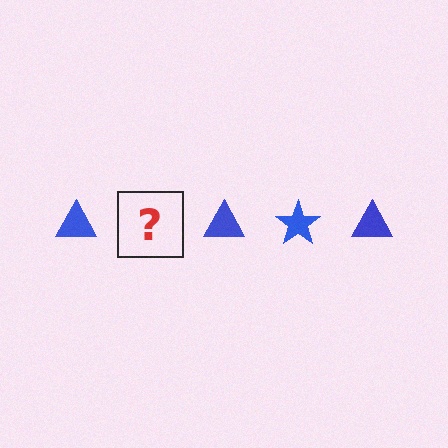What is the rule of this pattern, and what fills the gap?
The rule is that the pattern cycles through triangle, star shapes in blue. The gap should be filled with a blue star.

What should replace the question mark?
The question mark should be replaced with a blue star.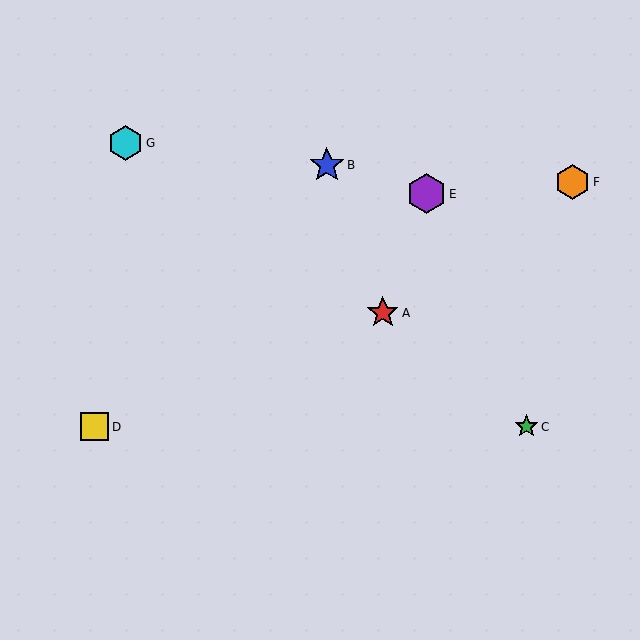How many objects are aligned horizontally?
2 objects (C, D) are aligned horizontally.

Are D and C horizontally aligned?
Yes, both are at y≈427.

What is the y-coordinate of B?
Object B is at y≈165.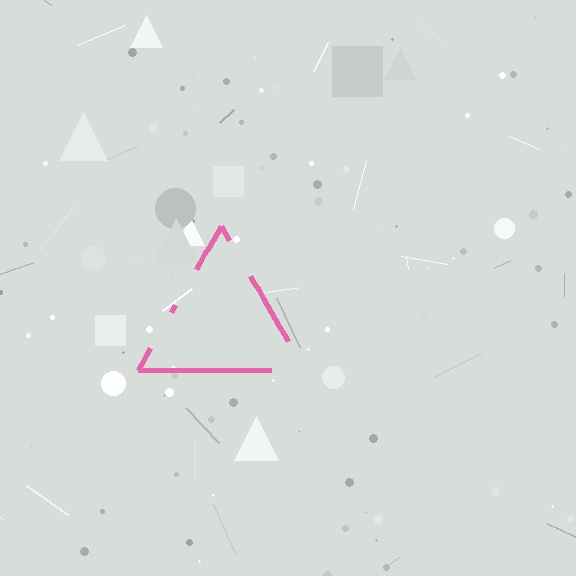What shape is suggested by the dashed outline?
The dashed outline suggests a triangle.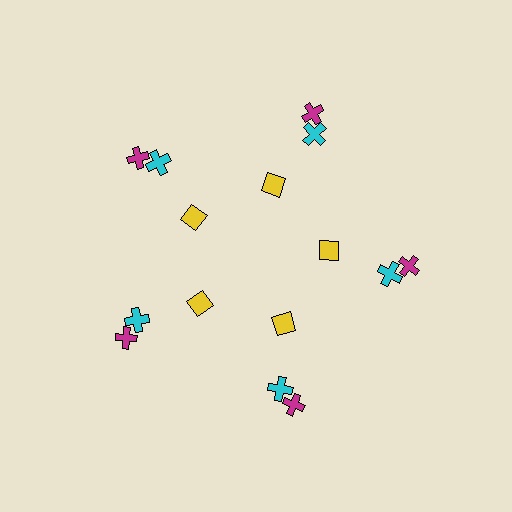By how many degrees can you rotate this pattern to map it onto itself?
The pattern maps onto itself every 72 degrees of rotation.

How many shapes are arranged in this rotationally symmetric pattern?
There are 15 shapes, arranged in 5 groups of 3.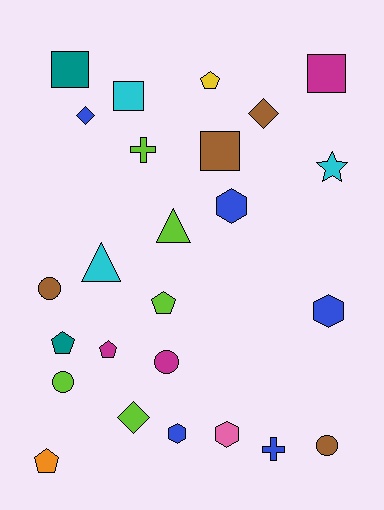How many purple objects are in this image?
There are no purple objects.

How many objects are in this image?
There are 25 objects.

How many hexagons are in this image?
There are 4 hexagons.